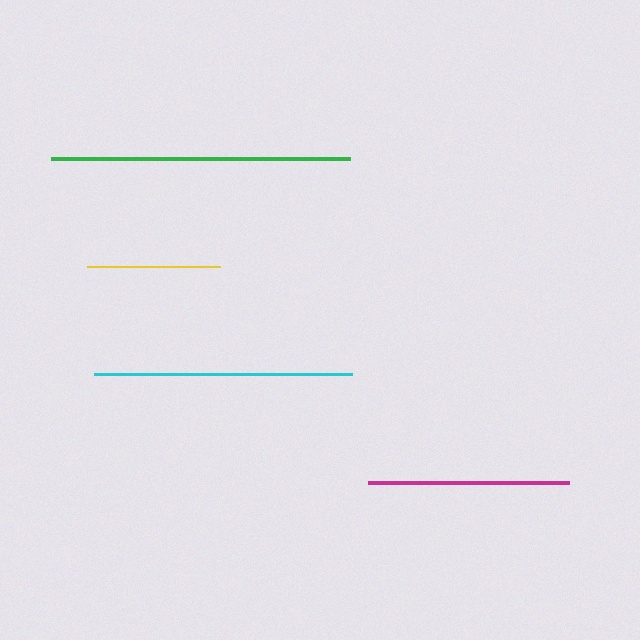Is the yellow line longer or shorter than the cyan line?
The cyan line is longer than the yellow line.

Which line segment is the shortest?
The yellow line is the shortest at approximately 133 pixels.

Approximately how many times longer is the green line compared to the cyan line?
The green line is approximately 1.2 times the length of the cyan line.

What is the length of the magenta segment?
The magenta segment is approximately 201 pixels long.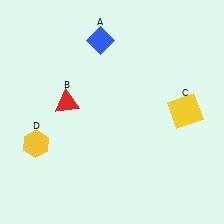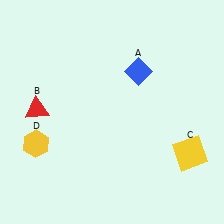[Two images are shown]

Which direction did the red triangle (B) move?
The red triangle (B) moved left.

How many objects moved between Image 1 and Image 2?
3 objects moved between the two images.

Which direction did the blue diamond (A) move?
The blue diamond (A) moved right.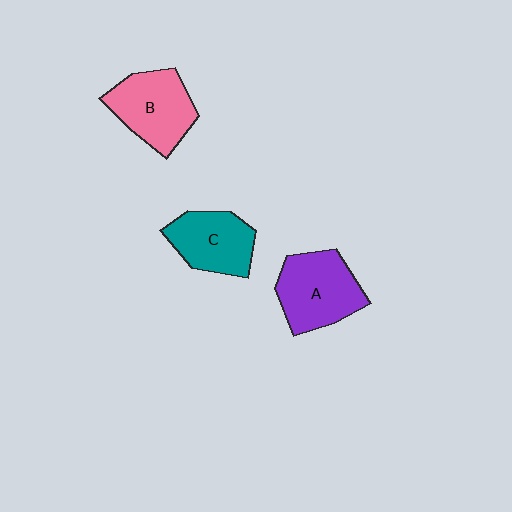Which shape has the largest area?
Shape A (purple).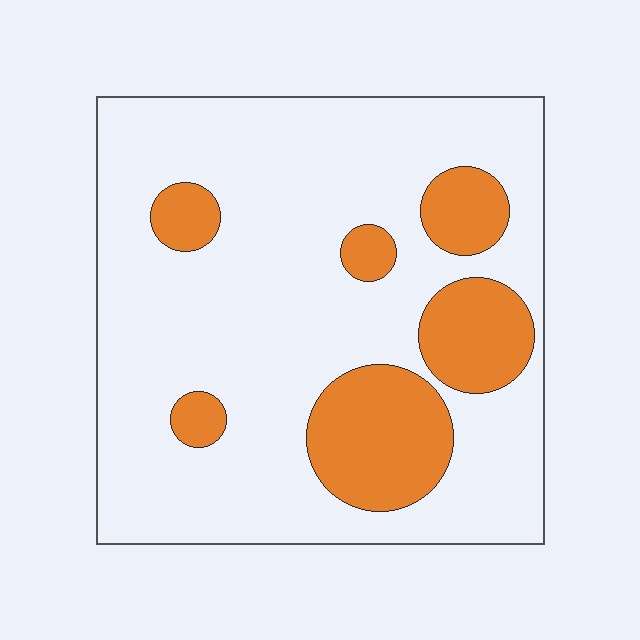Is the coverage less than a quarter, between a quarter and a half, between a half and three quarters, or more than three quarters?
Less than a quarter.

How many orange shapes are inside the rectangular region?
6.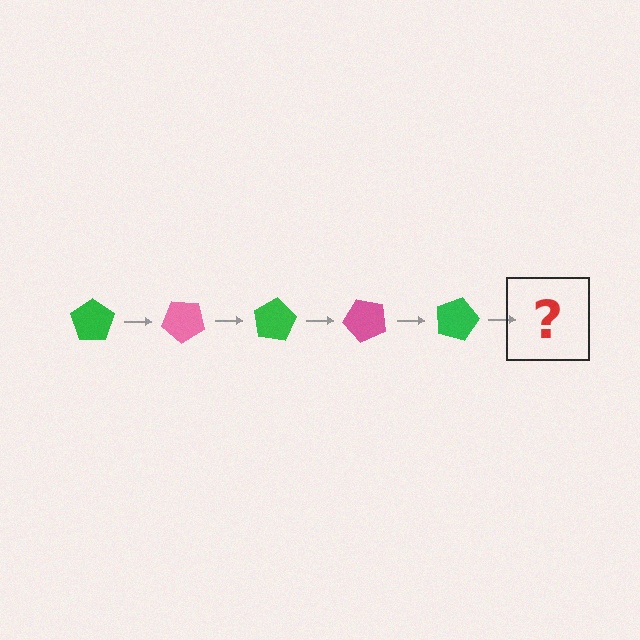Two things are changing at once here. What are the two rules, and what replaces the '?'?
The two rules are that it rotates 40 degrees each step and the color cycles through green and pink. The '?' should be a pink pentagon, rotated 200 degrees from the start.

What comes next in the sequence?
The next element should be a pink pentagon, rotated 200 degrees from the start.